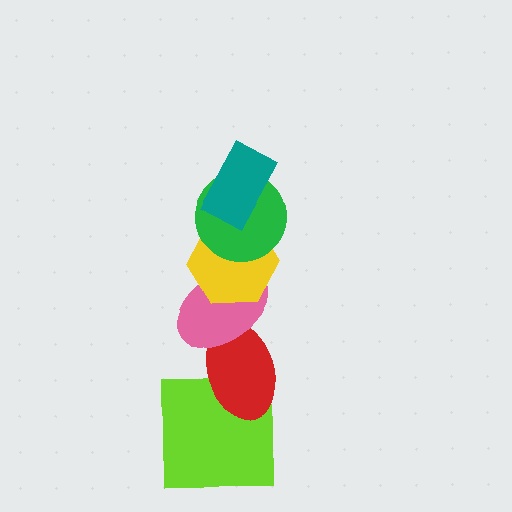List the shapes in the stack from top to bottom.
From top to bottom: the teal rectangle, the green circle, the yellow hexagon, the pink ellipse, the red ellipse, the lime square.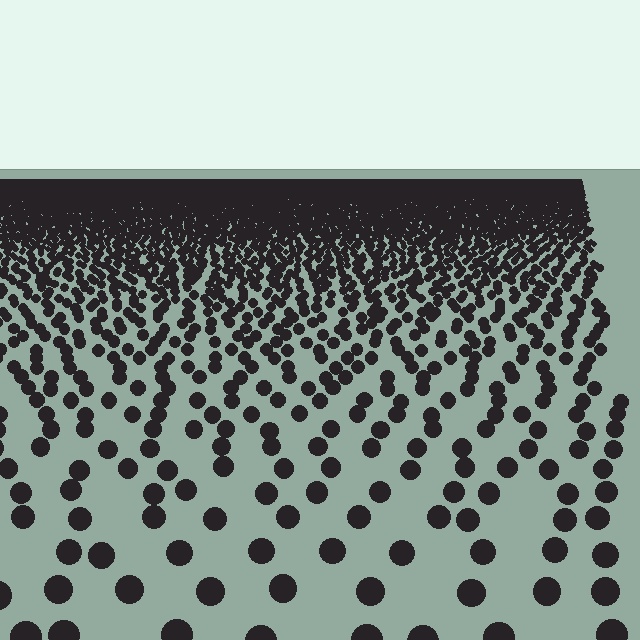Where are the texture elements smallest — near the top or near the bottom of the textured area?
Near the top.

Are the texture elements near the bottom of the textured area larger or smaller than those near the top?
Larger. Near the bottom, elements are closer to the viewer and appear at a bigger on-screen size.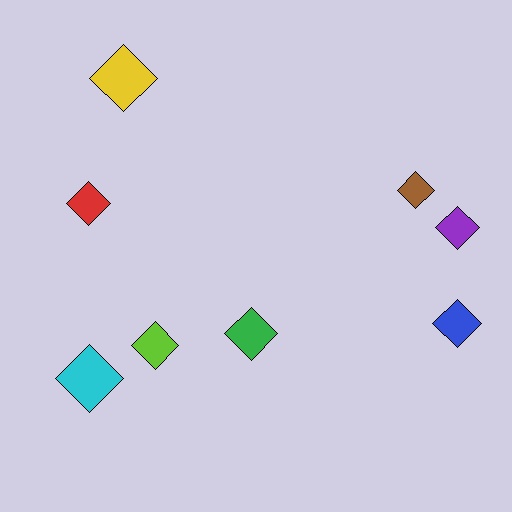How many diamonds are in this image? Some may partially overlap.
There are 8 diamonds.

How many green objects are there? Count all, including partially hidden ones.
There is 1 green object.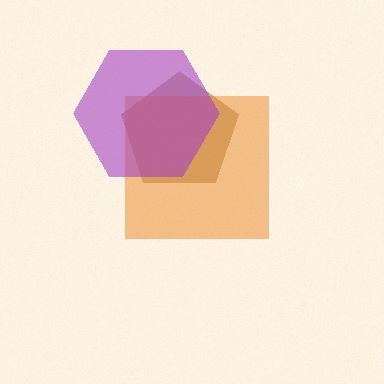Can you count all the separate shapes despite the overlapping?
Yes, there are 3 separate shapes.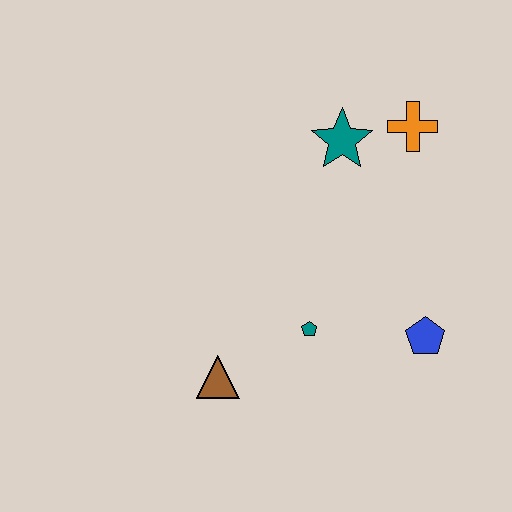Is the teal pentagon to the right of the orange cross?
No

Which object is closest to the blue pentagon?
The teal pentagon is closest to the blue pentagon.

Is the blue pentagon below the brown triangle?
No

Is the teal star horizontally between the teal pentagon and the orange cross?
Yes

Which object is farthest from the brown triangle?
The orange cross is farthest from the brown triangle.